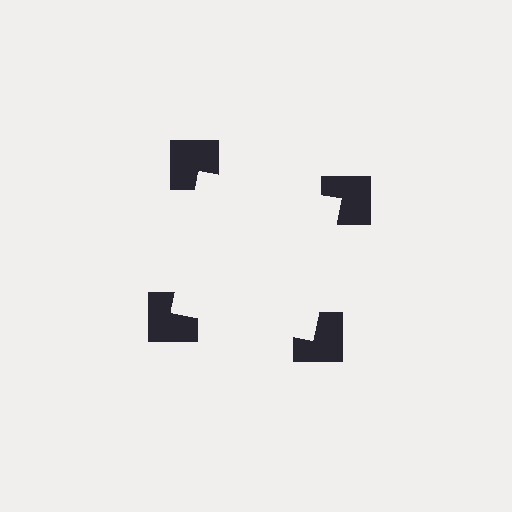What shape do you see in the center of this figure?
An illusory square — its edges are inferred from the aligned wedge cuts in the notched squares, not physically drawn.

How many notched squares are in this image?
There are 4 — one at each vertex of the illusory square.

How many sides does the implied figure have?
4 sides.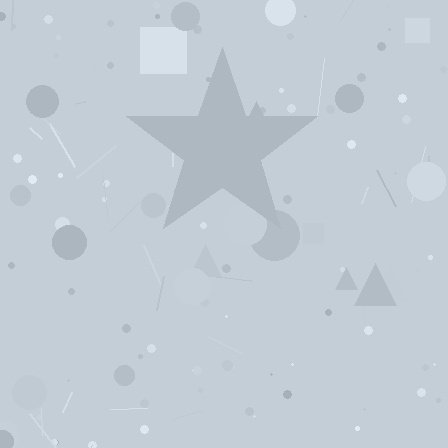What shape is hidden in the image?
A star is hidden in the image.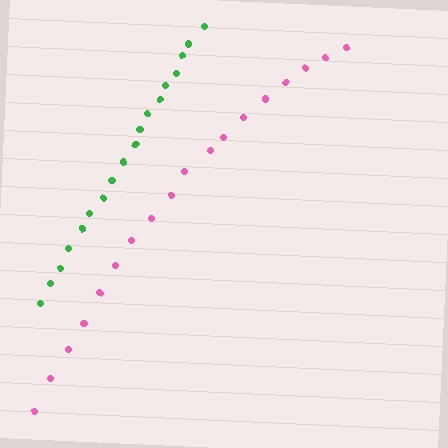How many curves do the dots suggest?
There are 2 distinct paths.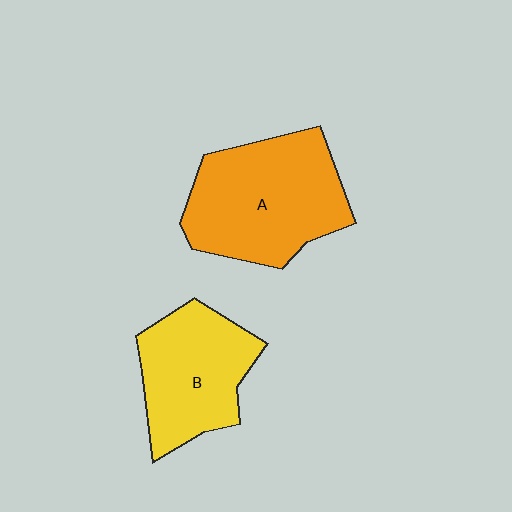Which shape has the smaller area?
Shape B (yellow).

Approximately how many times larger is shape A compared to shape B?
Approximately 1.3 times.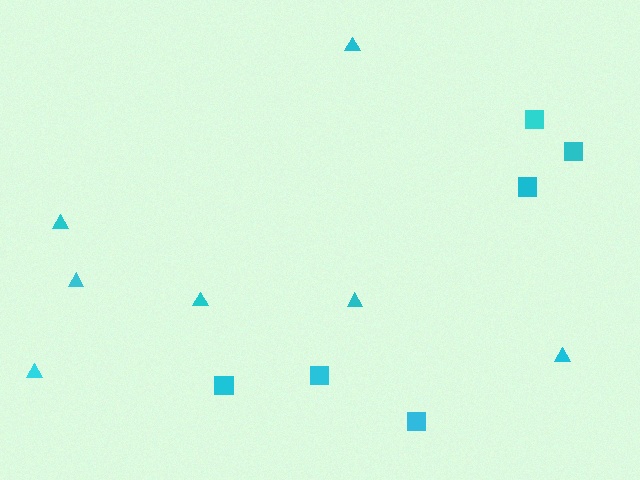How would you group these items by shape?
There are 2 groups: one group of triangles (7) and one group of squares (6).